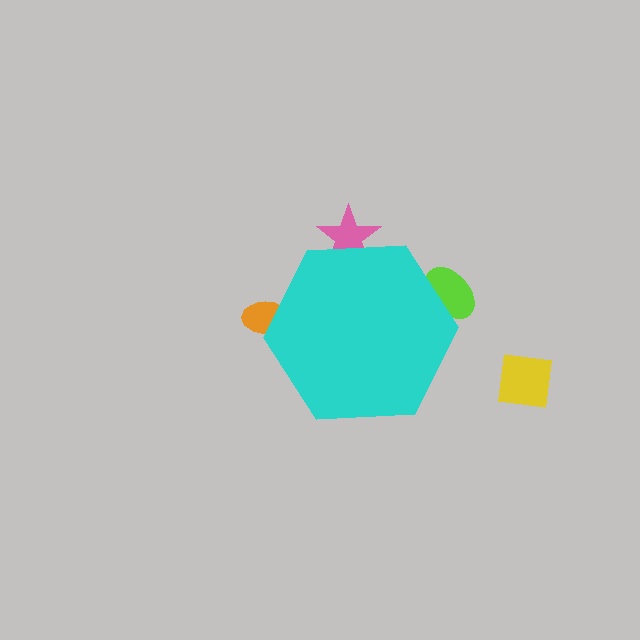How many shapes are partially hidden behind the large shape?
3 shapes are partially hidden.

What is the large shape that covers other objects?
A cyan hexagon.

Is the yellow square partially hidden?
No, the yellow square is fully visible.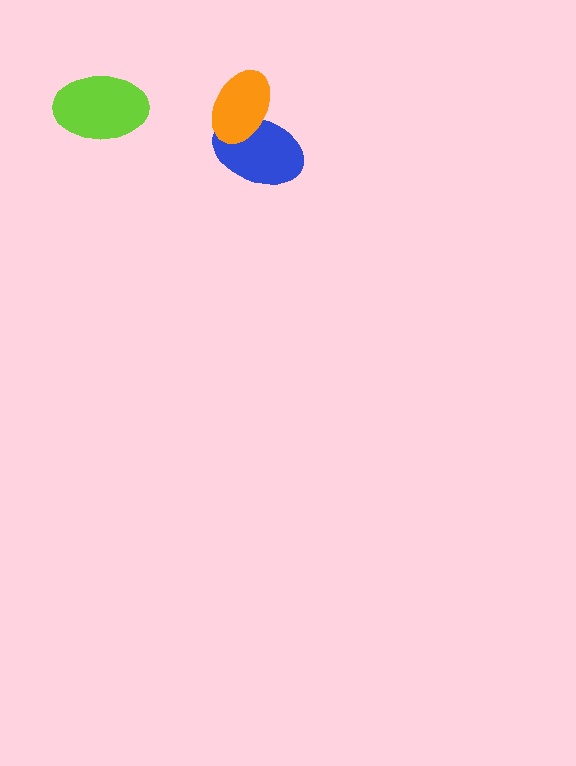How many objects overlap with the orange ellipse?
1 object overlaps with the orange ellipse.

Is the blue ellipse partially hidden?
Yes, it is partially covered by another shape.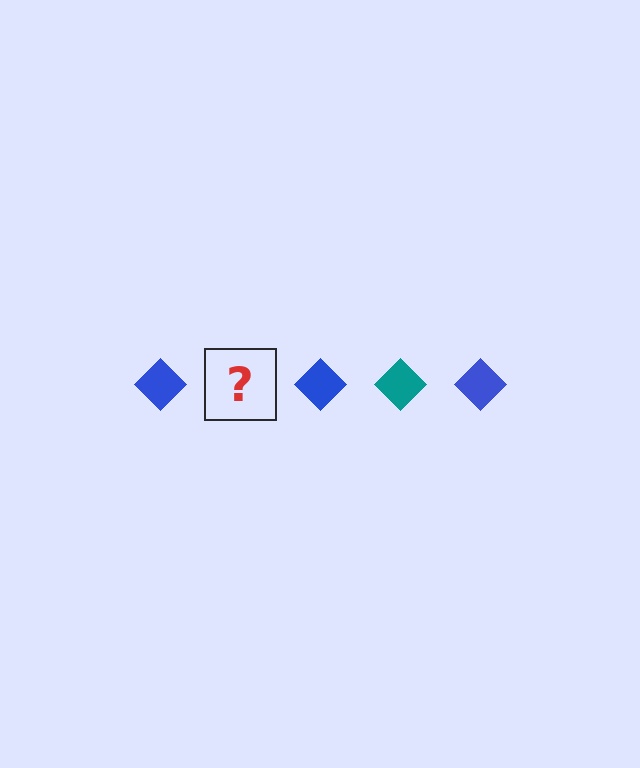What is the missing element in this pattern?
The missing element is a teal diamond.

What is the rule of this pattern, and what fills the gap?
The rule is that the pattern cycles through blue, teal diamonds. The gap should be filled with a teal diamond.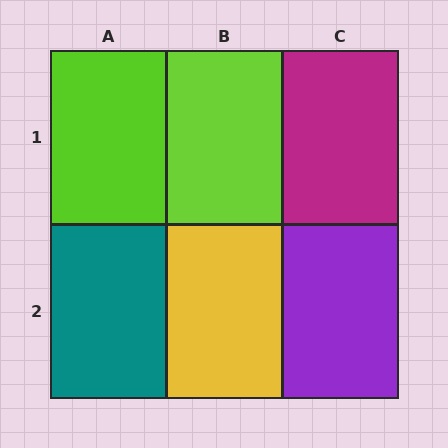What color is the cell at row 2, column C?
Purple.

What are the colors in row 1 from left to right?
Lime, lime, magenta.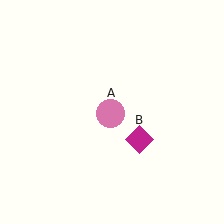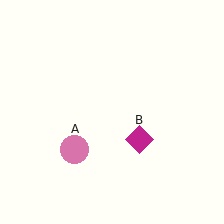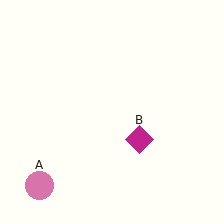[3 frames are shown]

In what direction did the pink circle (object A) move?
The pink circle (object A) moved down and to the left.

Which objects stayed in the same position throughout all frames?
Magenta diamond (object B) remained stationary.